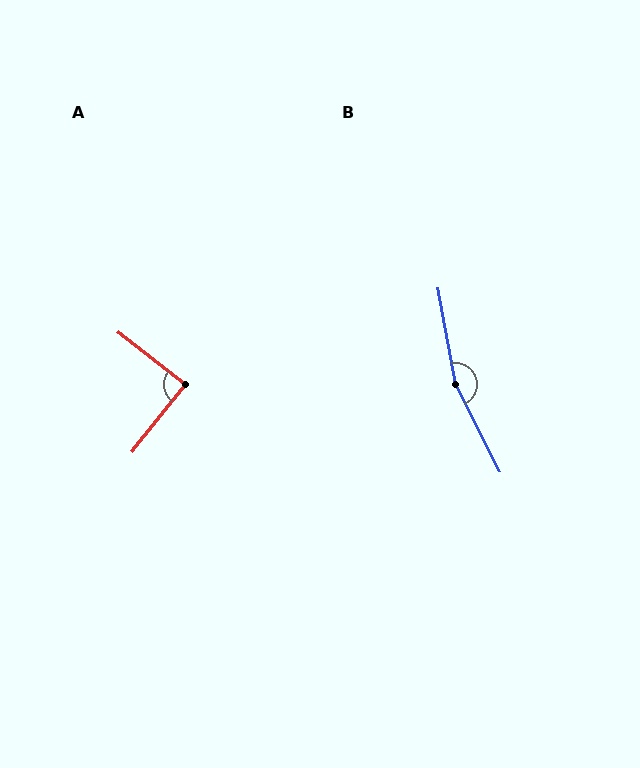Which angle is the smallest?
A, at approximately 89 degrees.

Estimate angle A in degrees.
Approximately 89 degrees.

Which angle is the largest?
B, at approximately 163 degrees.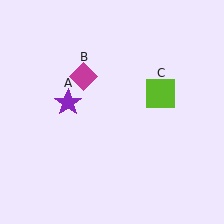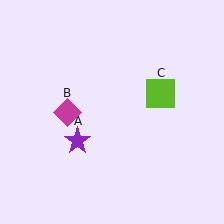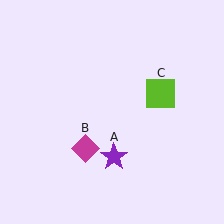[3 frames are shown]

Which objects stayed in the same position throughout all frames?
Lime square (object C) remained stationary.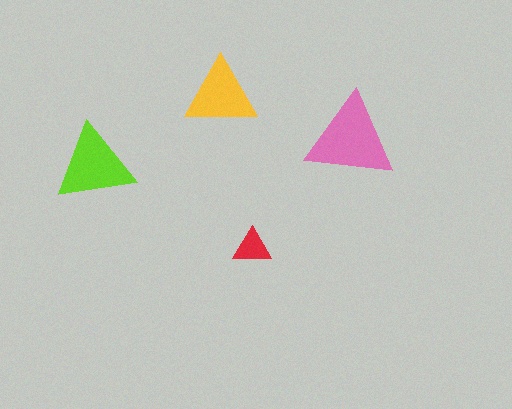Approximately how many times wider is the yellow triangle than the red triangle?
About 2 times wider.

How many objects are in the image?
There are 4 objects in the image.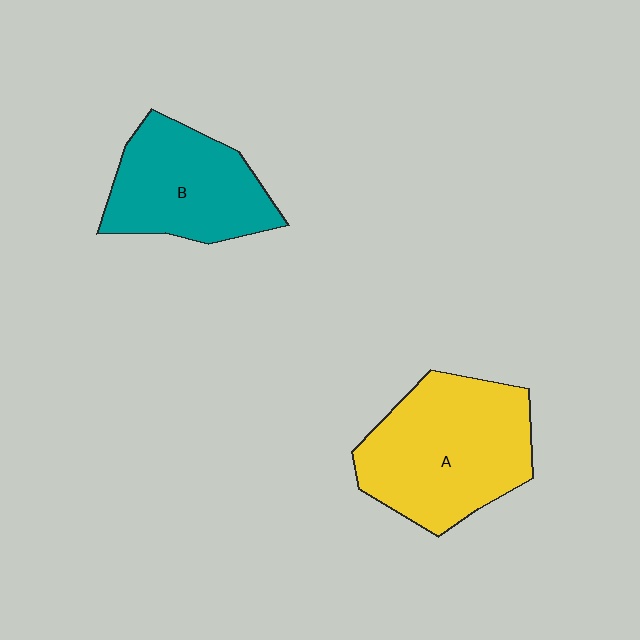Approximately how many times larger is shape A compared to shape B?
Approximately 1.3 times.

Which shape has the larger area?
Shape A (yellow).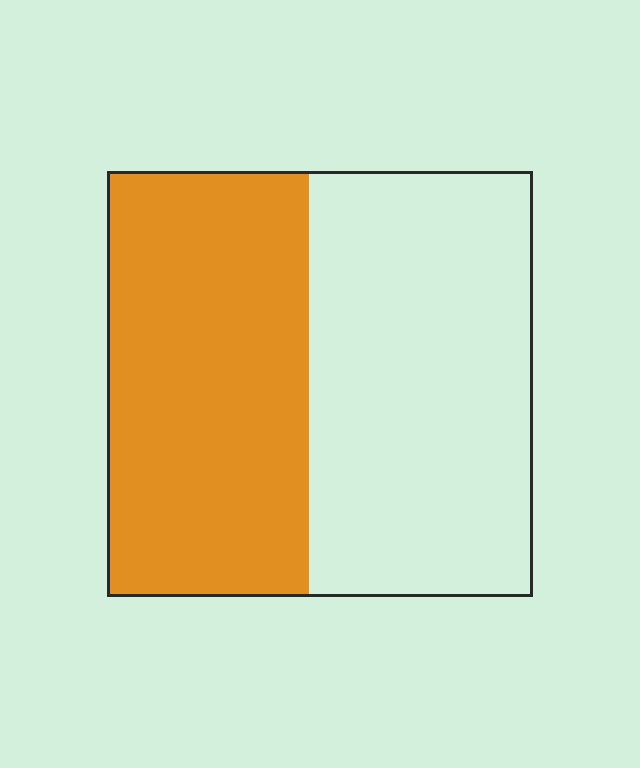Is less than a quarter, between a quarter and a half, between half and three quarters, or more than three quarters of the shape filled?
Between a quarter and a half.